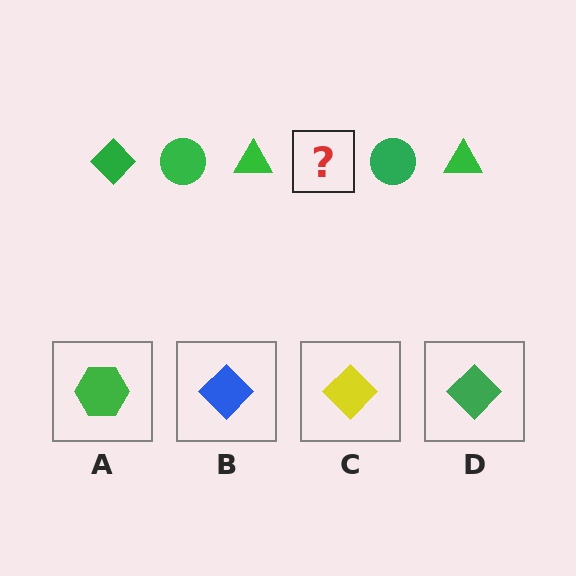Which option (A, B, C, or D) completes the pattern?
D.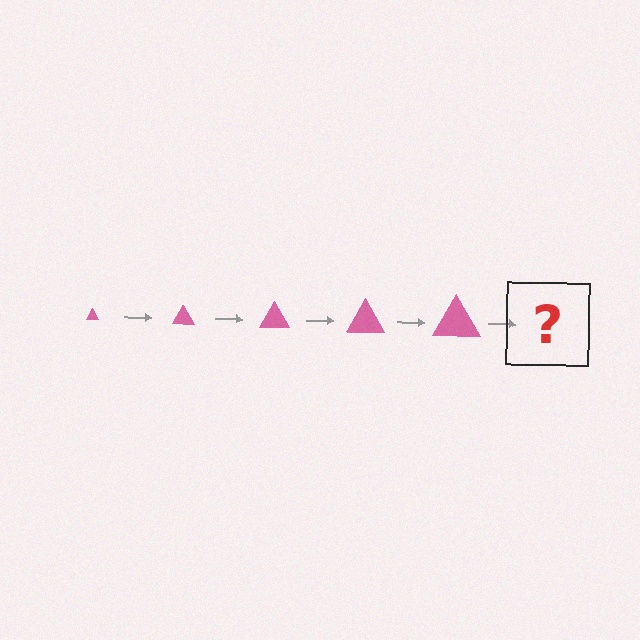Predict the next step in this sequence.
The next step is a pink triangle, larger than the previous one.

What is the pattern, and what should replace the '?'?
The pattern is that the triangle gets progressively larger each step. The '?' should be a pink triangle, larger than the previous one.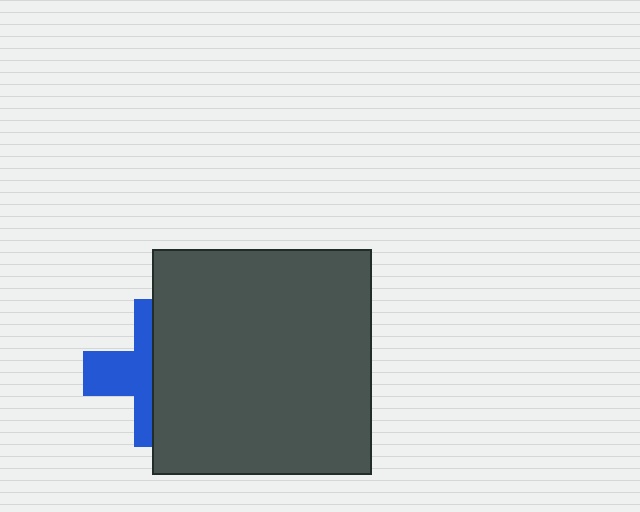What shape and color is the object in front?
The object in front is a dark gray rectangle.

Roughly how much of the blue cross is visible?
A small part of it is visible (roughly 43%).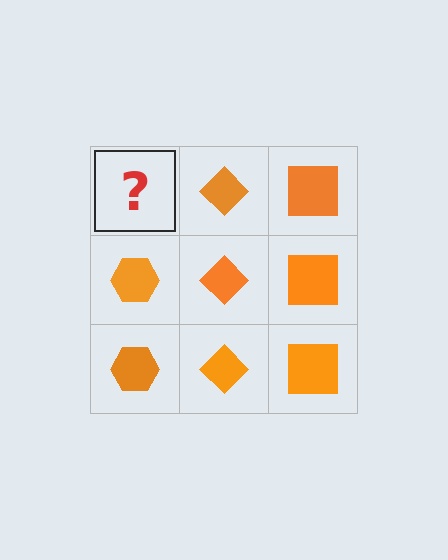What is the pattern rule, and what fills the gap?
The rule is that each column has a consistent shape. The gap should be filled with an orange hexagon.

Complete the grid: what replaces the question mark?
The question mark should be replaced with an orange hexagon.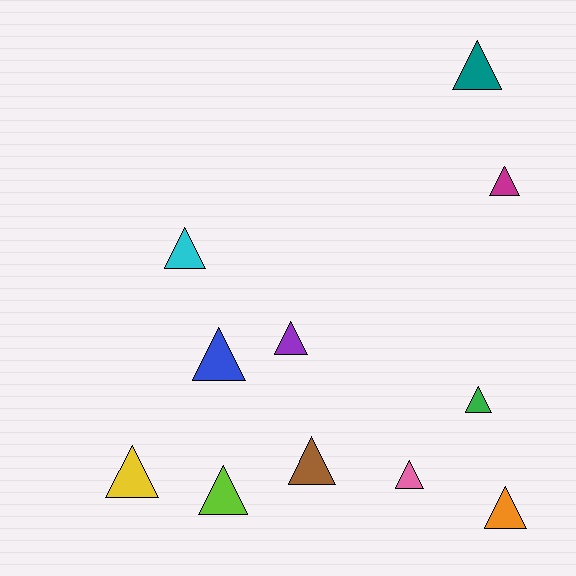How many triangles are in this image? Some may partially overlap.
There are 11 triangles.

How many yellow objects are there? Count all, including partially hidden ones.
There is 1 yellow object.